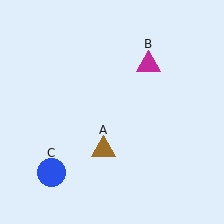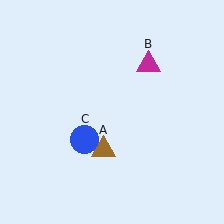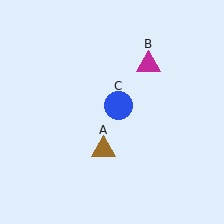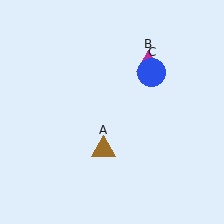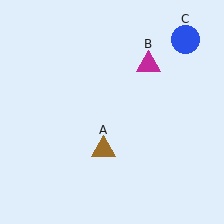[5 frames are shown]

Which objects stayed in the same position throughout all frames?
Brown triangle (object A) and magenta triangle (object B) remained stationary.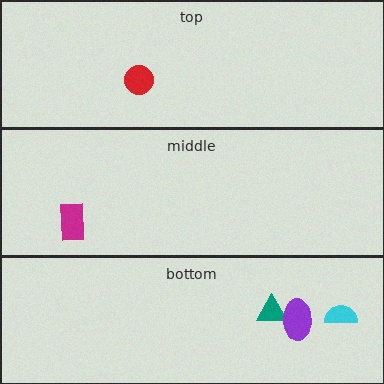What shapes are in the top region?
The red circle.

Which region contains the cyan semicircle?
The bottom region.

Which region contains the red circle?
The top region.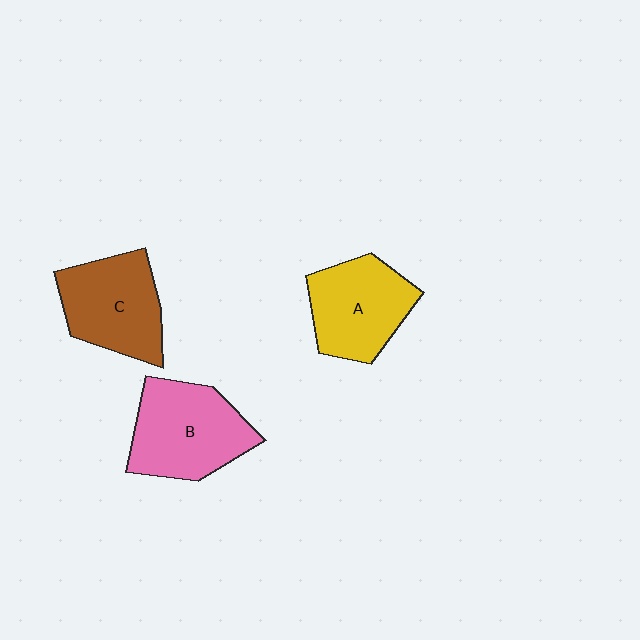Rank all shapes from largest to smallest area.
From largest to smallest: B (pink), C (brown), A (yellow).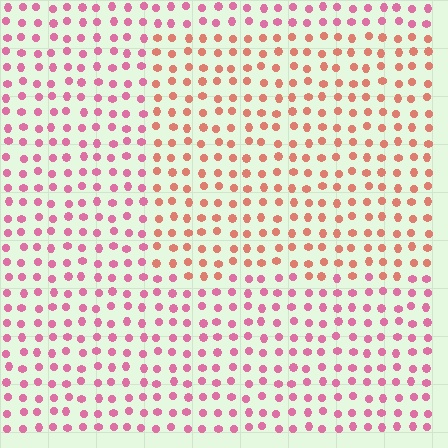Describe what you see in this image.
The image is filled with small pink elements in a uniform arrangement. A rectangle-shaped region is visible where the elements are tinted to a slightly different hue, forming a subtle color boundary.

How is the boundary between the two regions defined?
The boundary is defined purely by a slight shift in hue (about 36 degrees). Spacing, size, and orientation are identical on both sides.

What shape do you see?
I see a rectangle.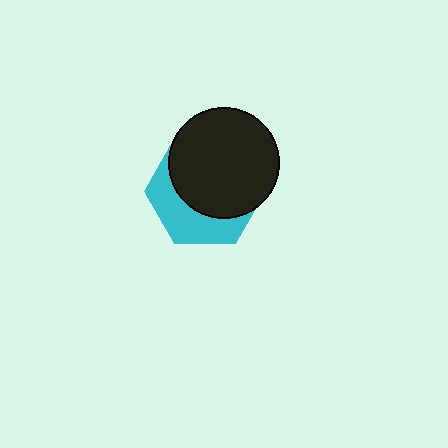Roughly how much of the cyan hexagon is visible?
A small part of it is visible (roughly 37%).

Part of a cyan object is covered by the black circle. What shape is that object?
It is a hexagon.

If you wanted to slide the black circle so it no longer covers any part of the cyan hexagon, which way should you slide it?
Slide it up — that is the most direct way to separate the two shapes.